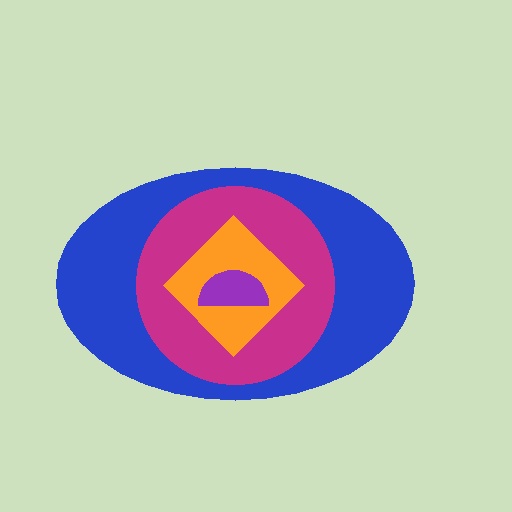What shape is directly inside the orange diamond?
The purple semicircle.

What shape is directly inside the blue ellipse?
The magenta circle.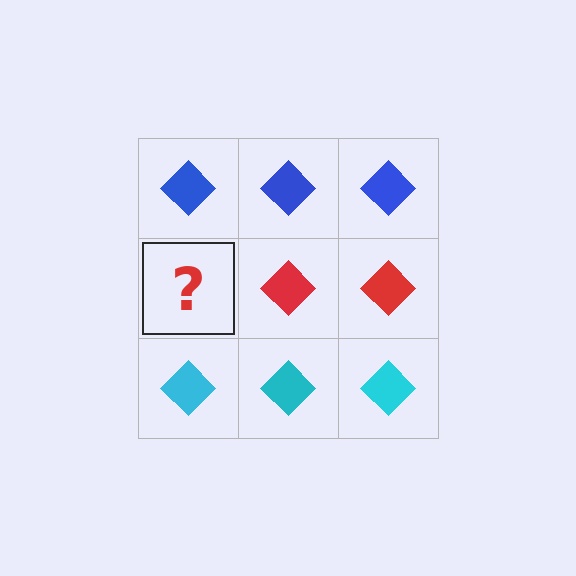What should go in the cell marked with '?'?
The missing cell should contain a red diamond.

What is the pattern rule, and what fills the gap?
The rule is that each row has a consistent color. The gap should be filled with a red diamond.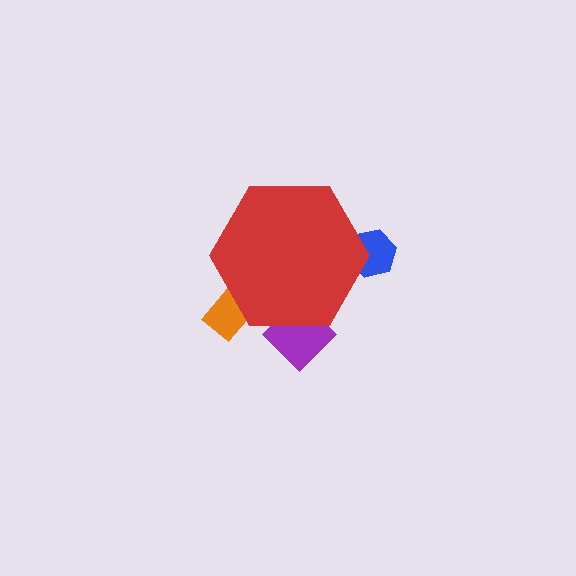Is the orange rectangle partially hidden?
Yes, the orange rectangle is partially hidden behind the red hexagon.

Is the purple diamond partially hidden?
Yes, the purple diamond is partially hidden behind the red hexagon.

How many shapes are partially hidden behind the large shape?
3 shapes are partially hidden.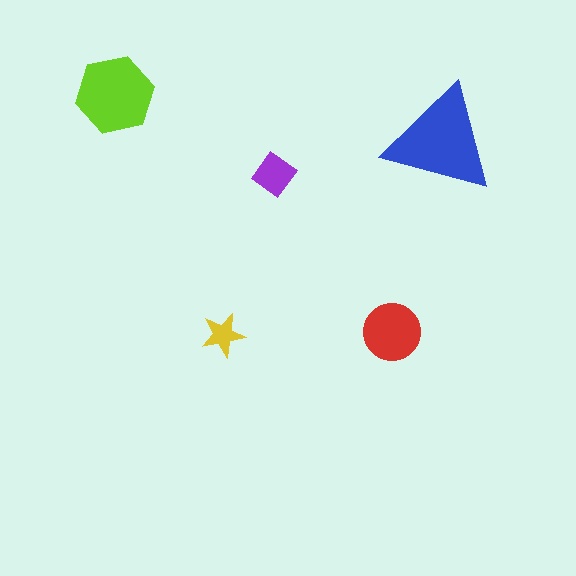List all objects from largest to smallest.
The blue triangle, the lime hexagon, the red circle, the purple diamond, the yellow star.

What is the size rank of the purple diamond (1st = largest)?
4th.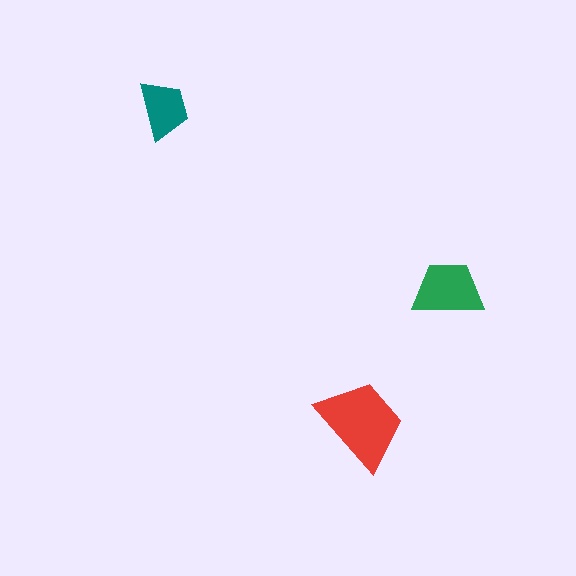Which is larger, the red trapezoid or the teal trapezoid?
The red one.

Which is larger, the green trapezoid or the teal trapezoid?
The green one.